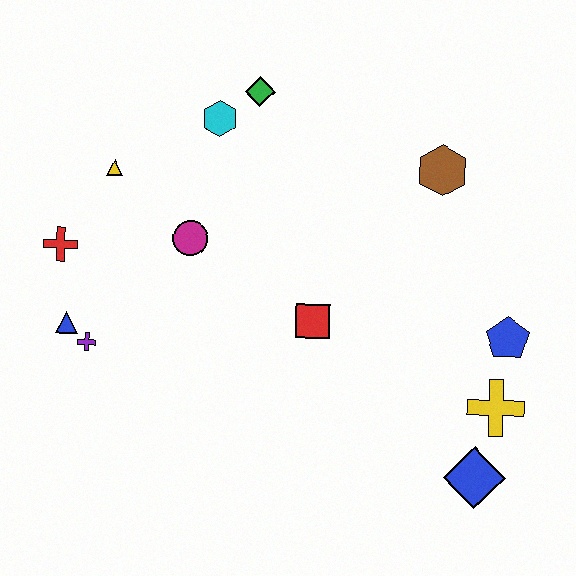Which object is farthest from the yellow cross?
The red cross is farthest from the yellow cross.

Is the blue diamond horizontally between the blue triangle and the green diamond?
No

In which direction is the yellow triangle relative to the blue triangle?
The yellow triangle is above the blue triangle.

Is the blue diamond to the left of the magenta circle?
No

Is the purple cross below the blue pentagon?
Yes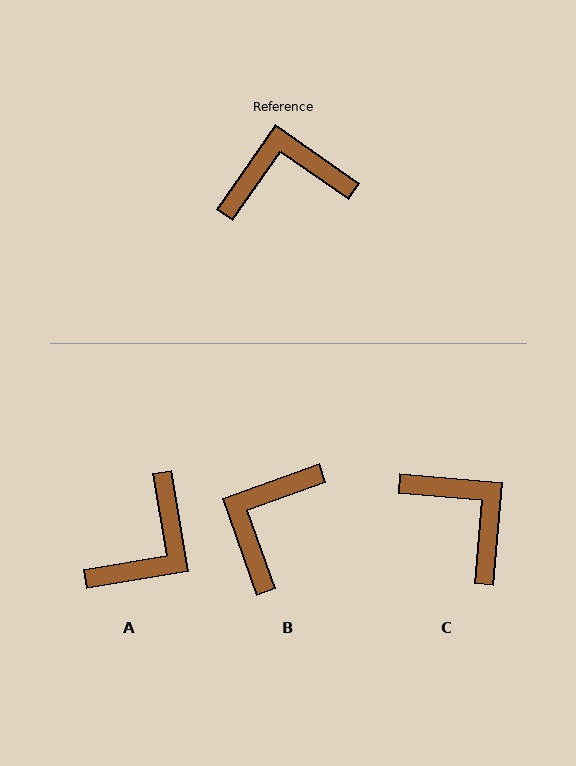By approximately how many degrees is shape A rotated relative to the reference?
Approximately 136 degrees clockwise.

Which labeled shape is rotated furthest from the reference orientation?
A, about 136 degrees away.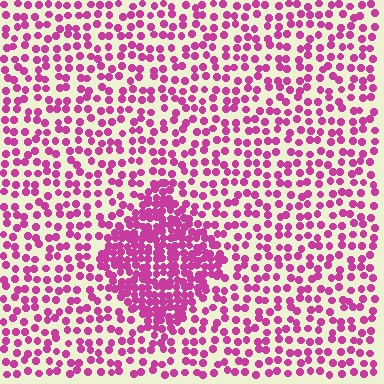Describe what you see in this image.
The image contains small magenta elements arranged at two different densities. A diamond-shaped region is visible where the elements are more densely packed than the surrounding area.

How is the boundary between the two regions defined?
The boundary is defined by a change in element density (approximately 2.3x ratio). All elements are the same color, size, and shape.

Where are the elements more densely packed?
The elements are more densely packed inside the diamond boundary.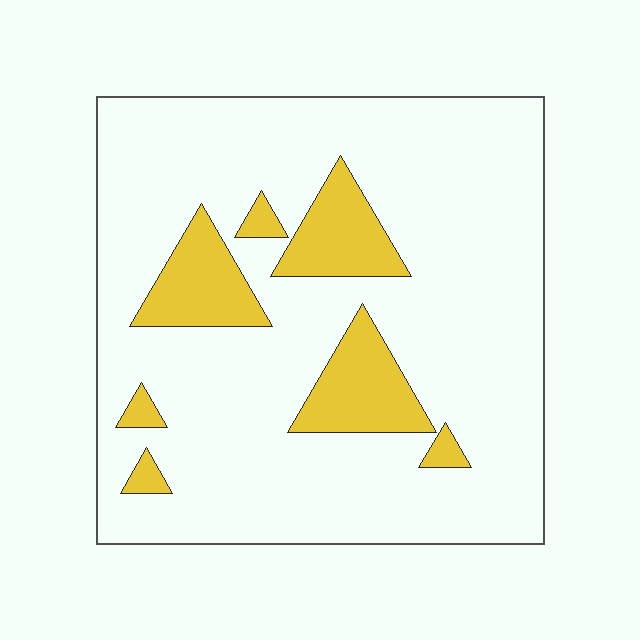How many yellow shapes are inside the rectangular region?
7.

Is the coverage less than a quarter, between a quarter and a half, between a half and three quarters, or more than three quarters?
Less than a quarter.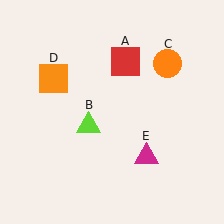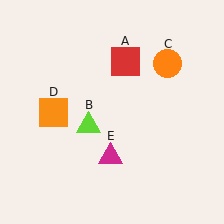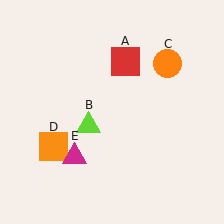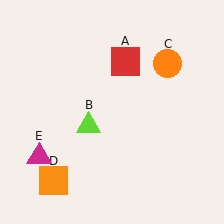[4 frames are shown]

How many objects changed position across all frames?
2 objects changed position: orange square (object D), magenta triangle (object E).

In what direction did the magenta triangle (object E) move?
The magenta triangle (object E) moved left.